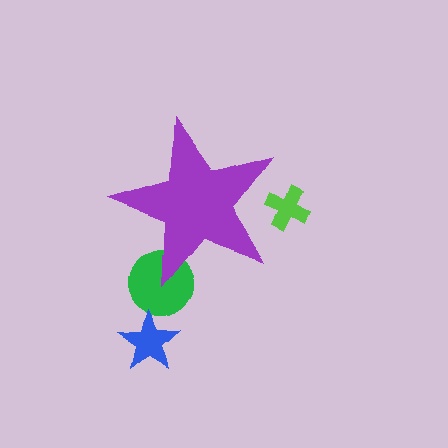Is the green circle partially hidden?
Yes, the green circle is partially hidden behind the purple star.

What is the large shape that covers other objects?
A purple star.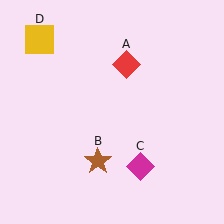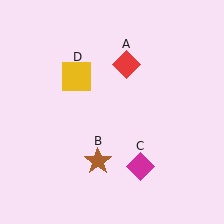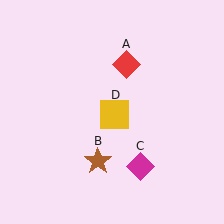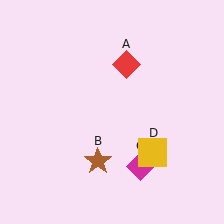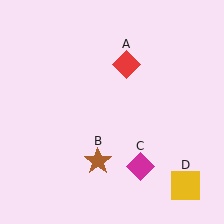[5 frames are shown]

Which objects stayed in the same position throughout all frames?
Red diamond (object A) and brown star (object B) and magenta diamond (object C) remained stationary.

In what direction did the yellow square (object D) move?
The yellow square (object D) moved down and to the right.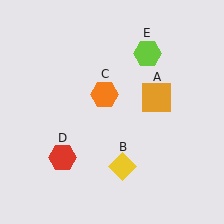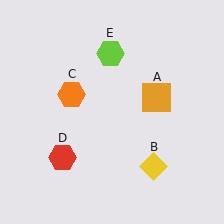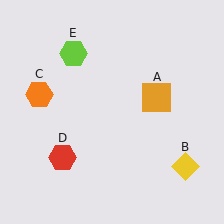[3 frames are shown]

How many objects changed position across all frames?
3 objects changed position: yellow diamond (object B), orange hexagon (object C), lime hexagon (object E).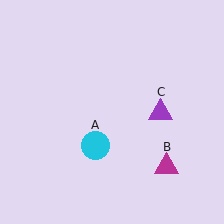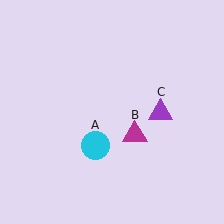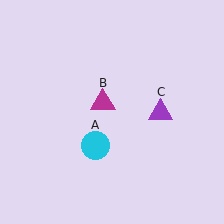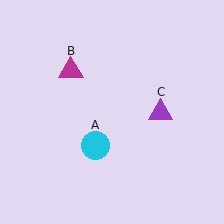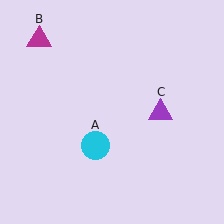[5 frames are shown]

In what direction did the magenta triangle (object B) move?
The magenta triangle (object B) moved up and to the left.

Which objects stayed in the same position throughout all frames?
Cyan circle (object A) and purple triangle (object C) remained stationary.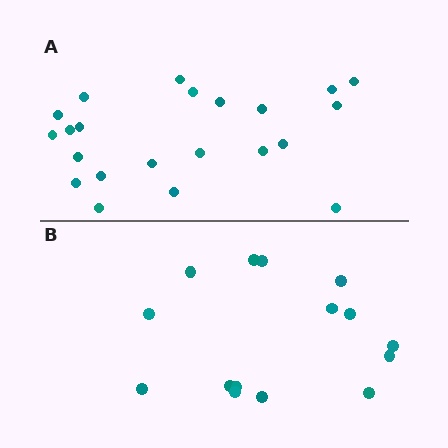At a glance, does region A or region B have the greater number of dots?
Region A (the top region) has more dots.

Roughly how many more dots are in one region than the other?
Region A has roughly 8 or so more dots than region B.